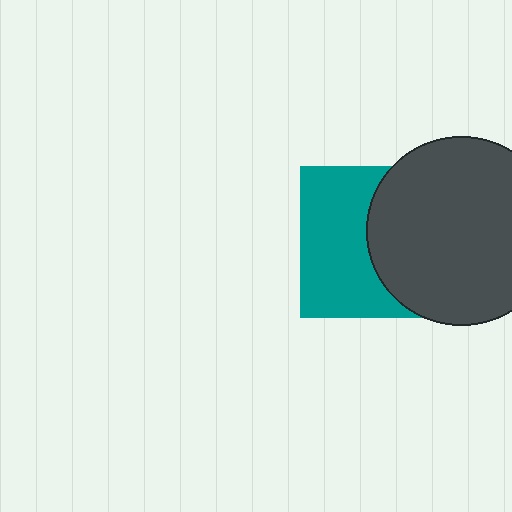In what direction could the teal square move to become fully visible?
The teal square could move left. That would shift it out from behind the dark gray circle entirely.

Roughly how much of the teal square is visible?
About half of it is visible (roughly 52%).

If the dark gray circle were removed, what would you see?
You would see the complete teal square.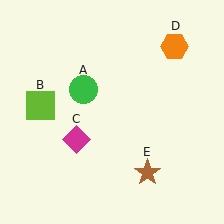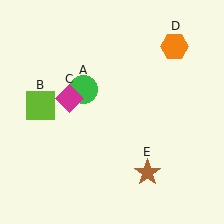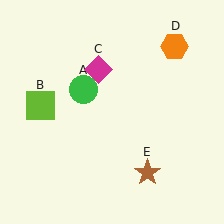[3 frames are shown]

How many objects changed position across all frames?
1 object changed position: magenta diamond (object C).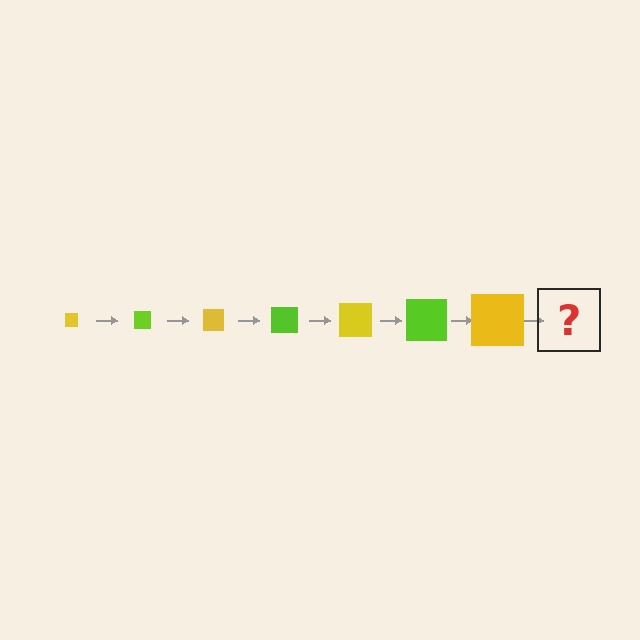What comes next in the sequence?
The next element should be a lime square, larger than the previous one.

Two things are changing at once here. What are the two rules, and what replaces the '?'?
The two rules are that the square grows larger each step and the color cycles through yellow and lime. The '?' should be a lime square, larger than the previous one.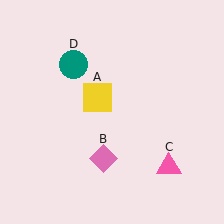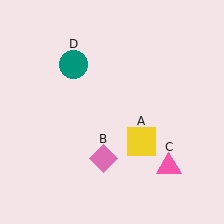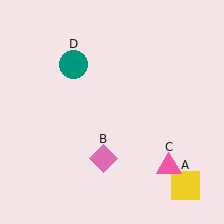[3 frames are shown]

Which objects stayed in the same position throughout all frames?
Pink diamond (object B) and pink triangle (object C) and teal circle (object D) remained stationary.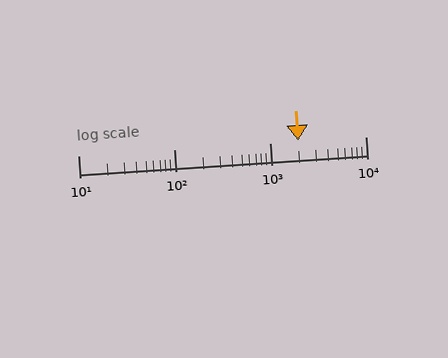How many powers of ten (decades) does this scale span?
The scale spans 3 decades, from 10 to 10000.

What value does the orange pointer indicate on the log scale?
The pointer indicates approximately 2000.